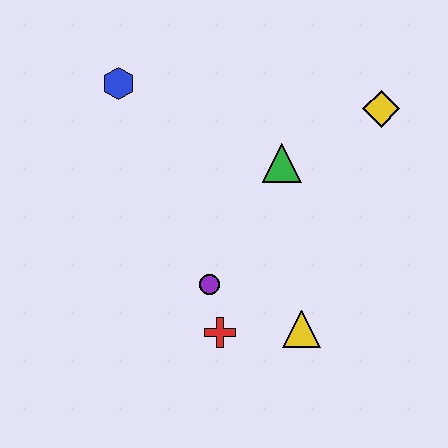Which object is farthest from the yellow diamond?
The red cross is farthest from the yellow diamond.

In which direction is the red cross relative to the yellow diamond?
The red cross is below the yellow diamond.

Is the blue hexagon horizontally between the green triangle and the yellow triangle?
No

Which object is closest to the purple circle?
The red cross is closest to the purple circle.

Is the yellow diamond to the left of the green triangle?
No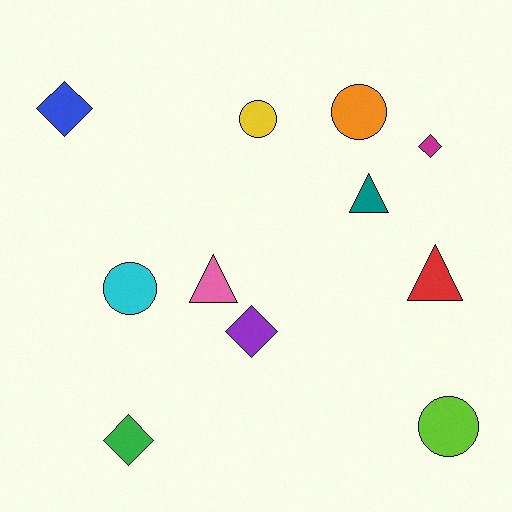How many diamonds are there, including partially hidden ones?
There are 4 diamonds.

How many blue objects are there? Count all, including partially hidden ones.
There is 1 blue object.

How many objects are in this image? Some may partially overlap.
There are 11 objects.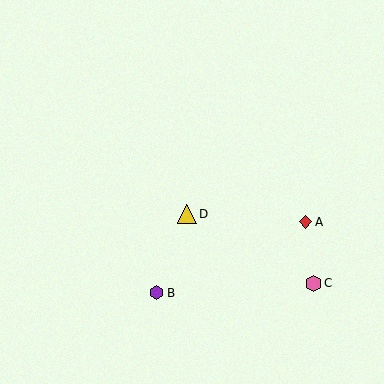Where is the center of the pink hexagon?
The center of the pink hexagon is at (313, 283).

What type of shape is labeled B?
Shape B is a purple hexagon.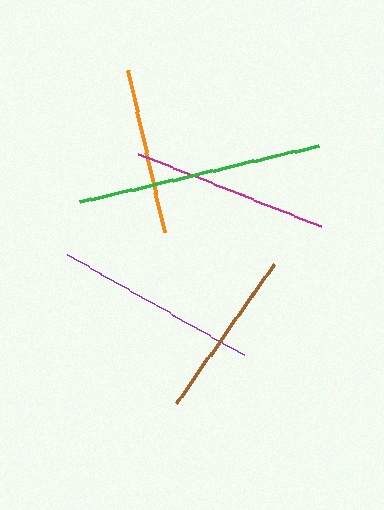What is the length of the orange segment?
The orange segment is approximately 167 pixels long.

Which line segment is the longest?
The green line is the longest at approximately 245 pixels.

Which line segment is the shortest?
The orange line is the shortest at approximately 167 pixels.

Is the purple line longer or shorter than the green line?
The green line is longer than the purple line.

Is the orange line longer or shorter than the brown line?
The brown line is longer than the orange line.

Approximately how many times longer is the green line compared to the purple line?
The green line is approximately 1.2 times the length of the purple line.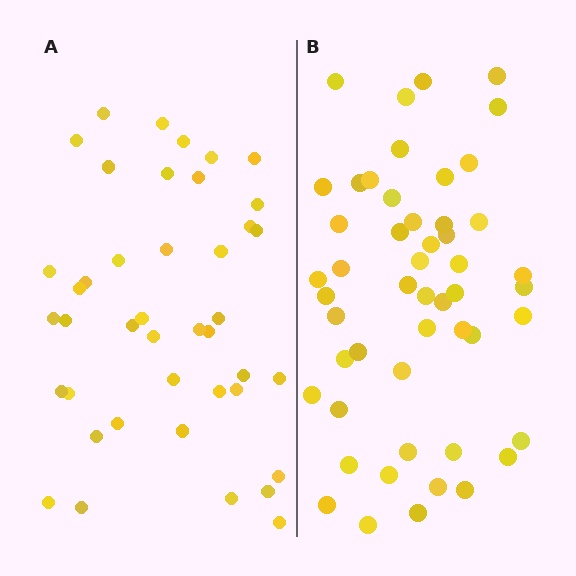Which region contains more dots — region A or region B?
Region B (the right region) has more dots.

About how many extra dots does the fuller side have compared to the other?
Region B has roughly 8 or so more dots than region A.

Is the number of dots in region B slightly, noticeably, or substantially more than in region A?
Region B has only slightly more — the two regions are fairly close. The ratio is roughly 1.2 to 1.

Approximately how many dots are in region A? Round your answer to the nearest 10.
About 40 dots. (The exact count is 42, which rounds to 40.)